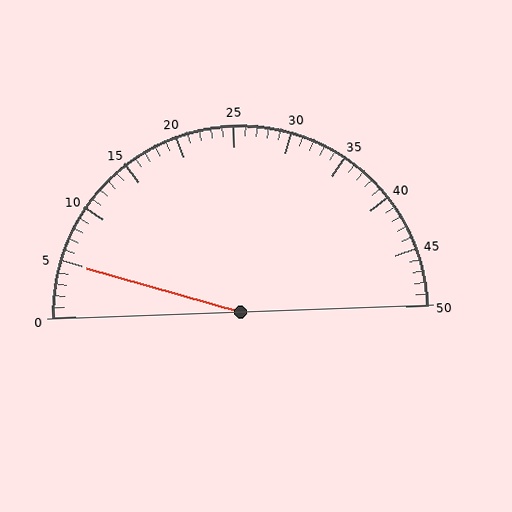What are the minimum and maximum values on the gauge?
The gauge ranges from 0 to 50.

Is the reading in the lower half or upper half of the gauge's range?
The reading is in the lower half of the range (0 to 50).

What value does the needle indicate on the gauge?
The needle indicates approximately 5.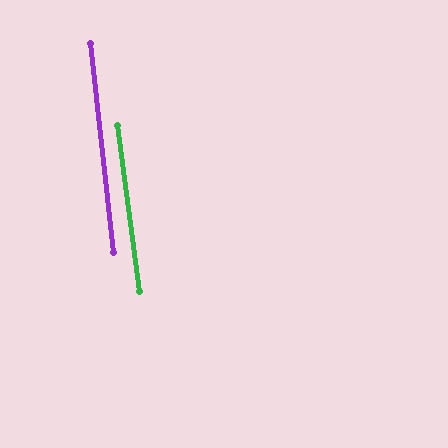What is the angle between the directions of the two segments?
Approximately 1 degree.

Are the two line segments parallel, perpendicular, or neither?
Parallel — their directions differ by only 1.4°.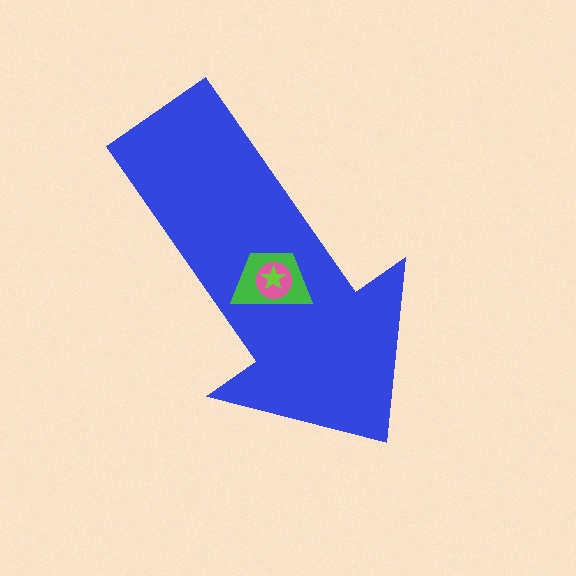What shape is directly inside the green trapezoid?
The pink circle.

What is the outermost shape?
The blue arrow.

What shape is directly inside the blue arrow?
The green trapezoid.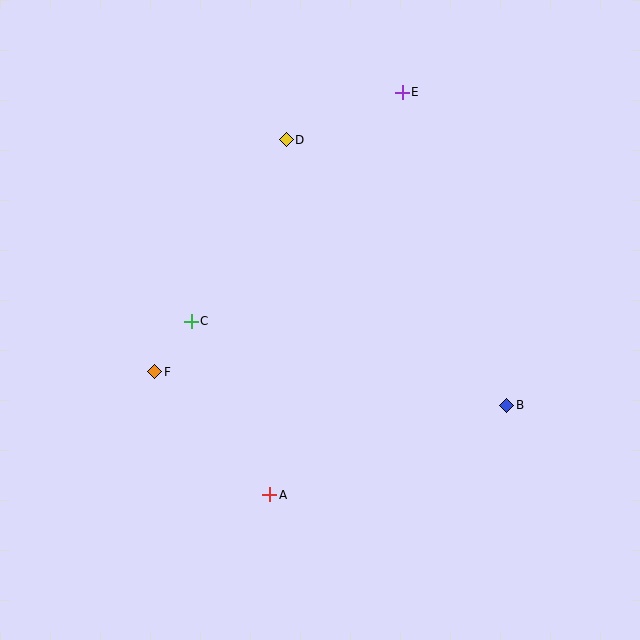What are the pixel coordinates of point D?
Point D is at (286, 140).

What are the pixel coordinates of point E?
Point E is at (402, 92).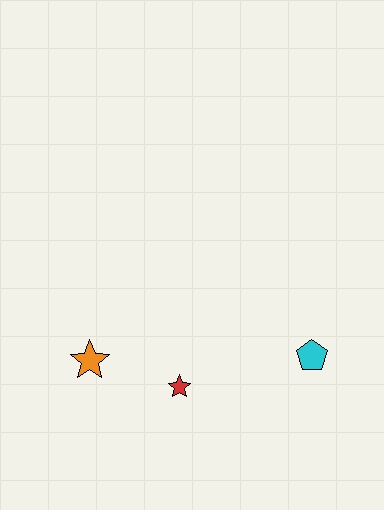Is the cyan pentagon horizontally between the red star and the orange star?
No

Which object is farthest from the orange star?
The cyan pentagon is farthest from the orange star.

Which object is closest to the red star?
The orange star is closest to the red star.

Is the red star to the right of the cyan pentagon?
No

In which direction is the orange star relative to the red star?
The orange star is to the left of the red star.